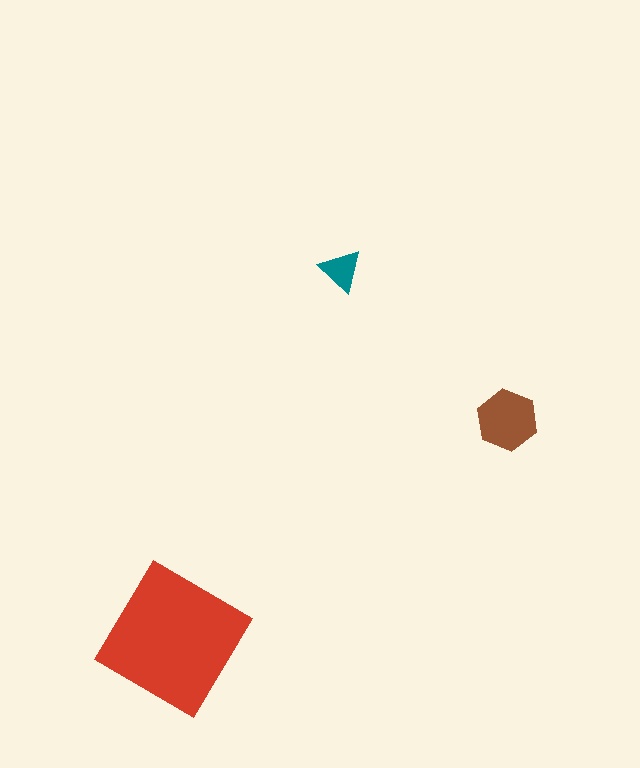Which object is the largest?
The red diamond.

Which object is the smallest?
The teal triangle.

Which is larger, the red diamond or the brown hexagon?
The red diamond.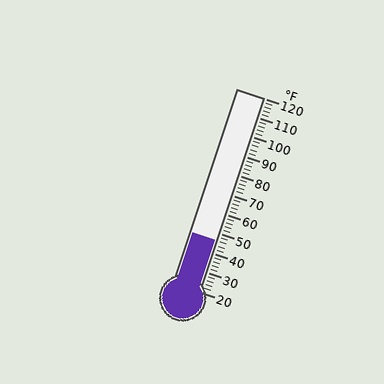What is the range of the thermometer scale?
The thermometer scale ranges from 20°F to 120°F.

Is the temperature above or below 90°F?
The temperature is below 90°F.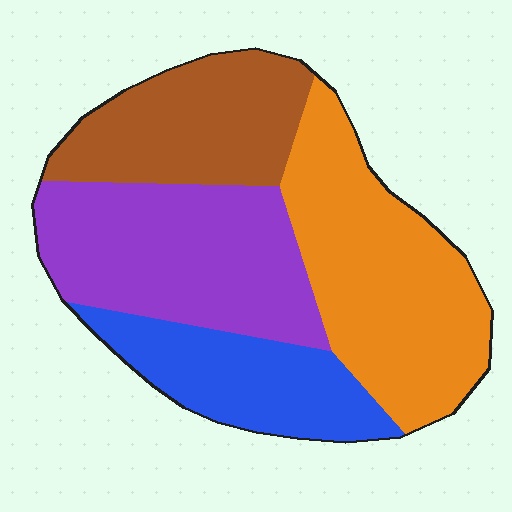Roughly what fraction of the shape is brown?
Brown covers about 20% of the shape.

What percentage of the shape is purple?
Purple takes up between a sixth and a third of the shape.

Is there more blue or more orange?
Orange.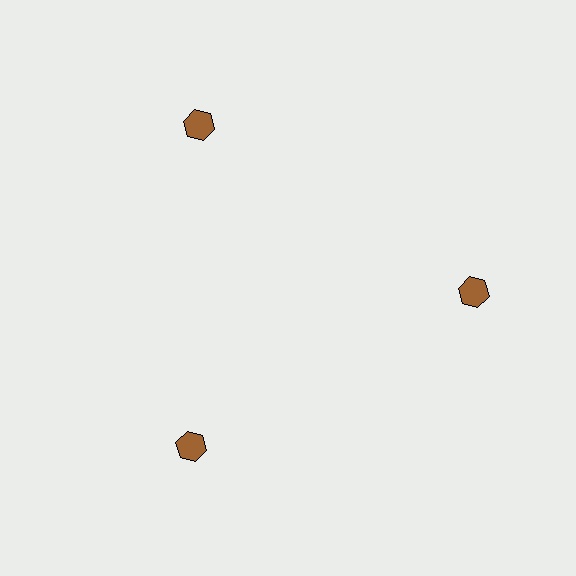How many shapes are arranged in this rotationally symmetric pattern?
There are 3 shapes, arranged in 3 groups of 1.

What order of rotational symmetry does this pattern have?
This pattern has 3-fold rotational symmetry.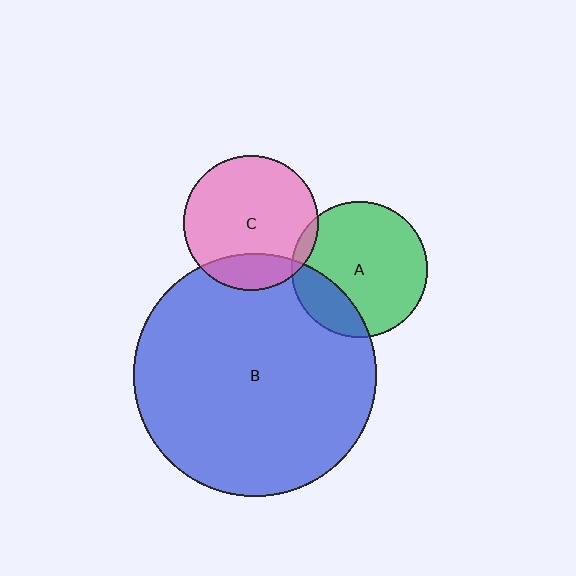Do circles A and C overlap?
Yes.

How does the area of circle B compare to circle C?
Approximately 3.3 times.